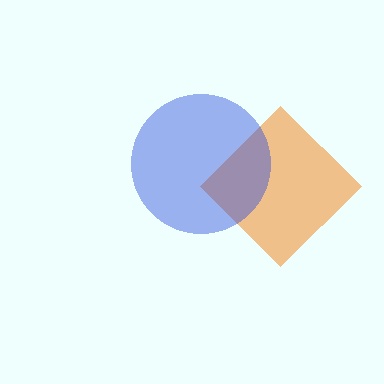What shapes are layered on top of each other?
The layered shapes are: an orange diamond, a blue circle.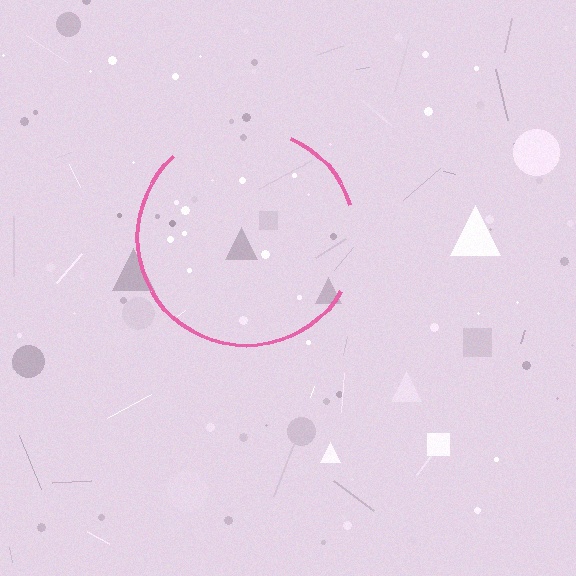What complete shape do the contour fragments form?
The contour fragments form a circle.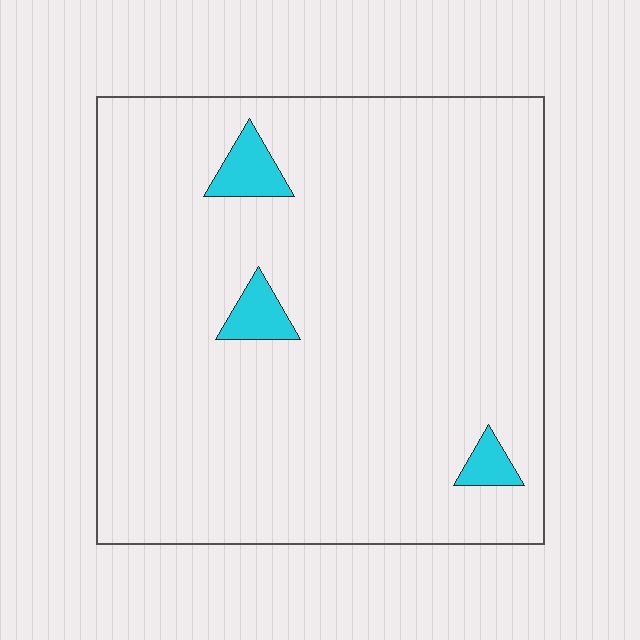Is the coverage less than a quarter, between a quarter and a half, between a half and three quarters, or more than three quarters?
Less than a quarter.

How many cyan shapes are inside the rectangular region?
3.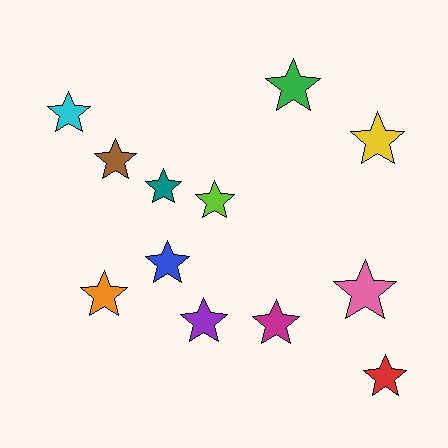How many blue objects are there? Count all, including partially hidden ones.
There is 1 blue object.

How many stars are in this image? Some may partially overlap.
There are 12 stars.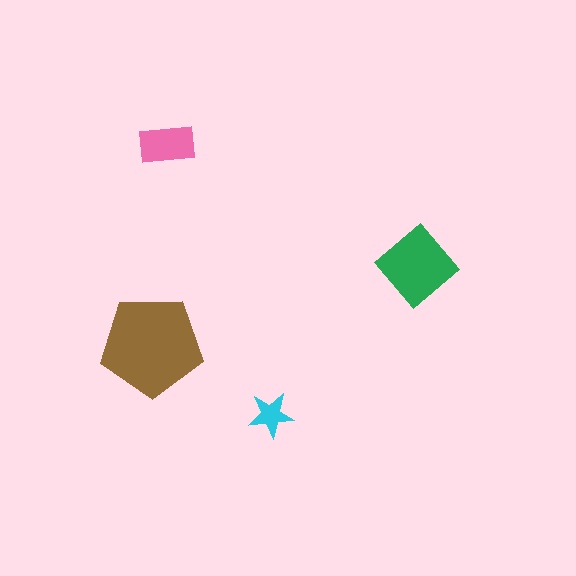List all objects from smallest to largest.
The cyan star, the pink rectangle, the green diamond, the brown pentagon.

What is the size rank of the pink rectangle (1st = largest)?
3rd.